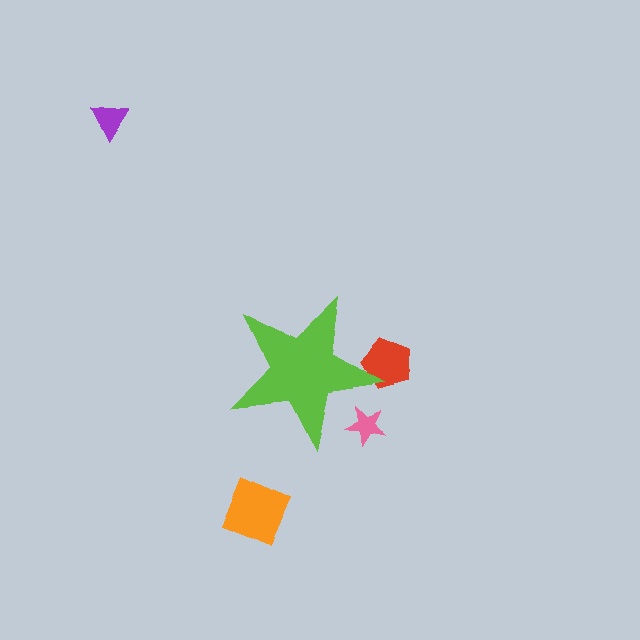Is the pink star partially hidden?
Yes, the pink star is partially hidden behind the lime star.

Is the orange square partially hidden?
No, the orange square is fully visible.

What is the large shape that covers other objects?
A lime star.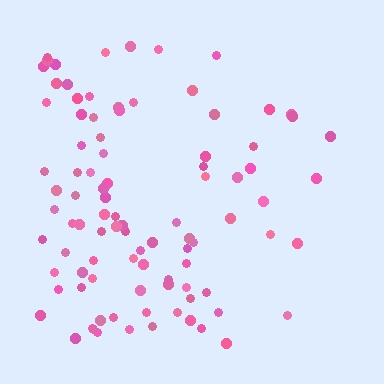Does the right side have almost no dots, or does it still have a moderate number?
Still a moderate number, just noticeably fewer than the left.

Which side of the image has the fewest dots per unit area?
The right.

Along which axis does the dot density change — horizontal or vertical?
Horizontal.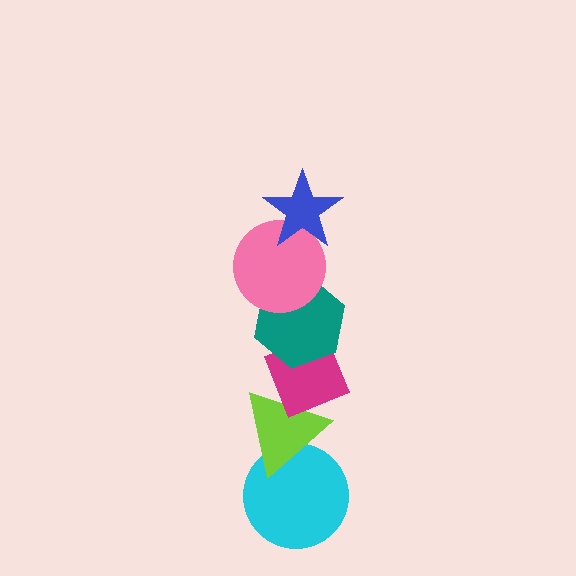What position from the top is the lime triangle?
The lime triangle is 5th from the top.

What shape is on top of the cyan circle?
The lime triangle is on top of the cyan circle.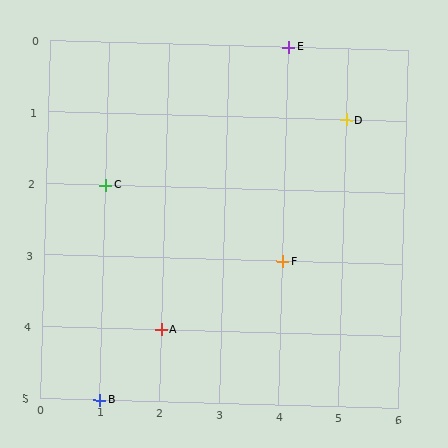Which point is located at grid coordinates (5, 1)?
Point D is at (5, 1).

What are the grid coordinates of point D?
Point D is at grid coordinates (5, 1).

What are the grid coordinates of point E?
Point E is at grid coordinates (4, 0).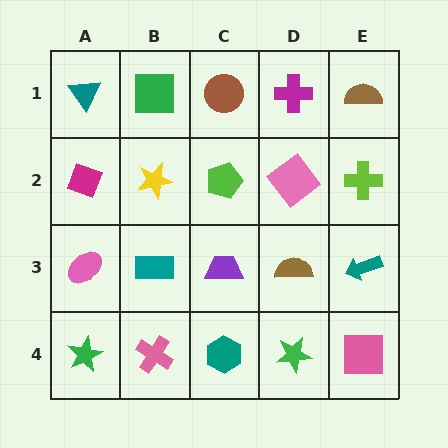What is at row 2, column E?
A lime cross.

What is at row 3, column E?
A teal arrow.